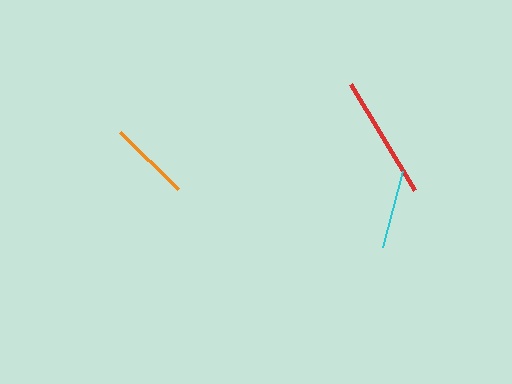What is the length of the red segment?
The red segment is approximately 124 pixels long.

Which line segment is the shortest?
The cyan line is the shortest at approximately 79 pixels.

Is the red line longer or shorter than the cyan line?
The red line is longer than the cyan line.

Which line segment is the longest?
The red line is the longest at approximately 124 pixels.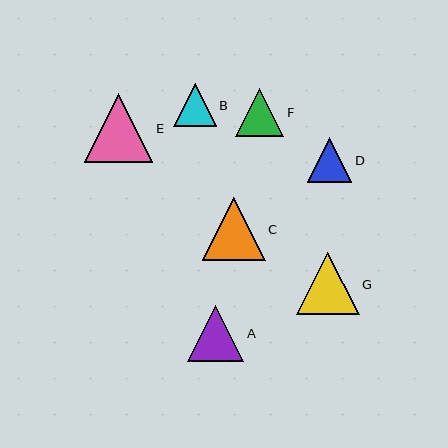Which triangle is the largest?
Triangle E is the largest with a size of approximately 68 pixels.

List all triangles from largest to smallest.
From largest to smallest: E, C, G, A, F, D, B.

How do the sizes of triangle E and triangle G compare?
Triangle E and triangle G are approximately the same size.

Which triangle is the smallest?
Triangle B is the smallest with a size of approximately 43 pixels.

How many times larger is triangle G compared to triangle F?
Triangle G is approximately 1.3 times the size of triangle F.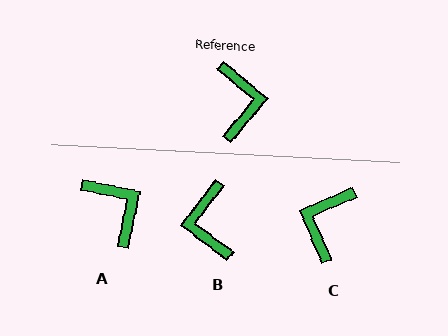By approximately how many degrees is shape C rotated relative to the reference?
Approximately 152 degrees counter-clockwise.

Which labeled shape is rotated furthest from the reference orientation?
B, about 177 degrees away.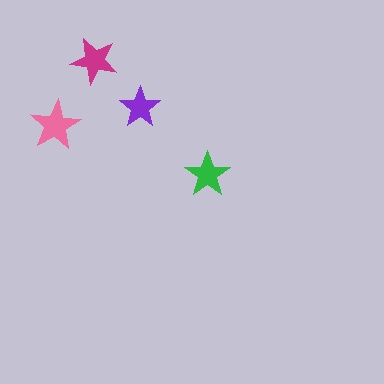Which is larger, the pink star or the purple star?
The pink one.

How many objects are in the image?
There are 4 objects in the image.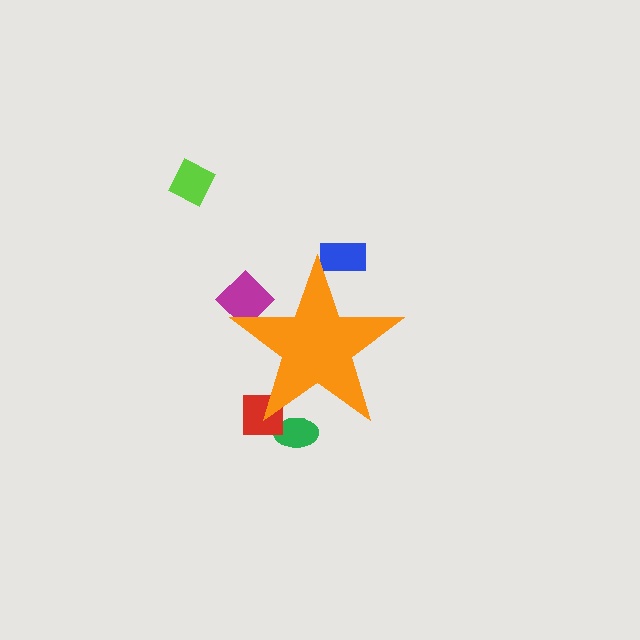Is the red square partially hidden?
Yes, the red square is partially hidden behind the orange star.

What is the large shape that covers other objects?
An orange star.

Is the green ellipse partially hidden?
Yes, the green ellipse is partially hidden behind the orange star.